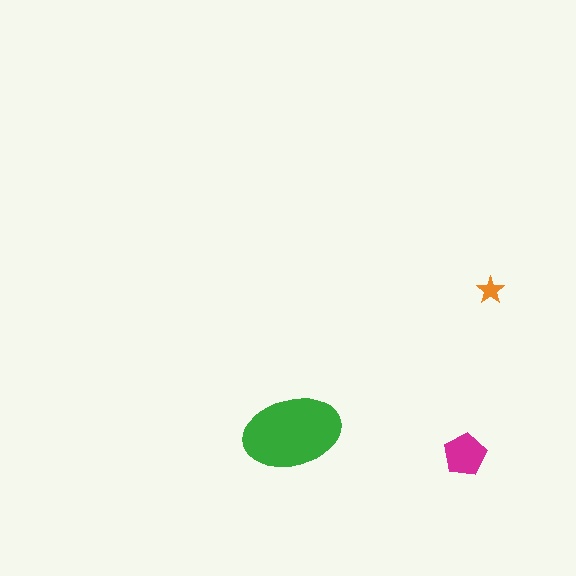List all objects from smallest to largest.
The orange star, the magenta pentagon, the green ellipse.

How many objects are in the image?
There are 3 objects in the image.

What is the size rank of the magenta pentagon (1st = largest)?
2nd.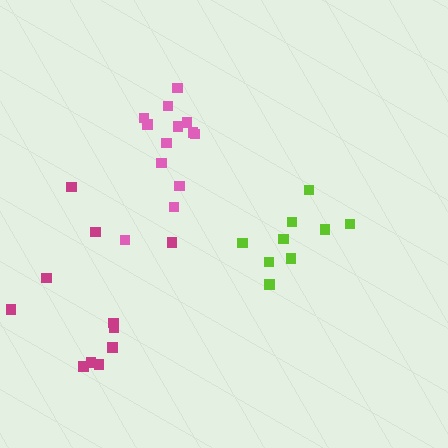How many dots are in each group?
Group 1: 13 dots, Group 2: 9 dots, Group 3: 11 dots (33 total).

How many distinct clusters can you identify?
There are 3 distinct clusters.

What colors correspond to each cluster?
The clusters are colored: pink, lime, magenta.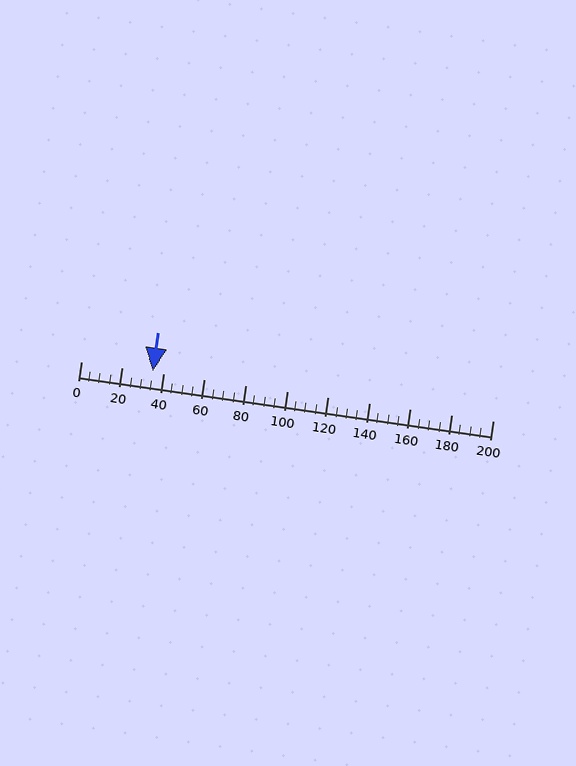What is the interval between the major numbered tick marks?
The major tick marks are spaced 20 units apart.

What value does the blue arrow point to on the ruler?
The blue arrow points to approximately 35.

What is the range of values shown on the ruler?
The ruler shows values from 0 to 200.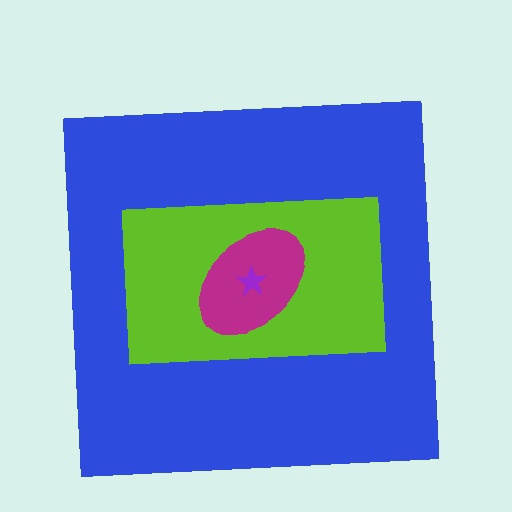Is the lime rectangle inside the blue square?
Yes.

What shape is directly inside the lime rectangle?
The magenta ellipse.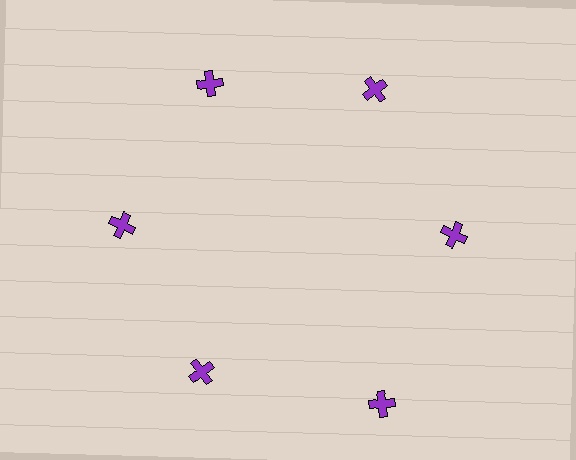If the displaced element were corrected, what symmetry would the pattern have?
It would have 6-fold rotational symmetry — the pattern would map onto itself every 60 degrees.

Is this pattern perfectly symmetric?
No. The 6 purple crosses are arranged in a ring, but one element near the 5 o'clock position is pushed outward from the center, breaking the 6-fold rotational symmetry.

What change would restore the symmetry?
The symmetry would be restored by moving it inward, back onto the ring so that all 6 crosses sit at equal angles and equal distance from the center.